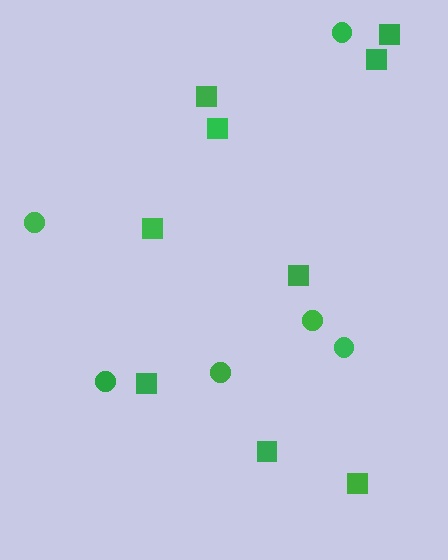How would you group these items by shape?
There are 2 groups: one group of squares (9) and one group of circles (6).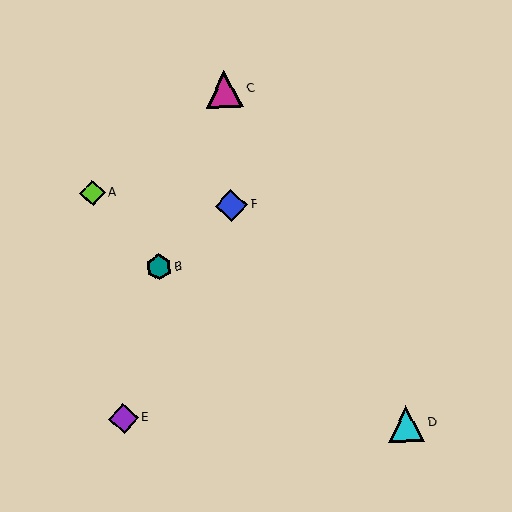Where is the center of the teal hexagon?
The center of the teal hexagon is at (159, 267).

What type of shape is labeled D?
Shape D is a cyan triangle.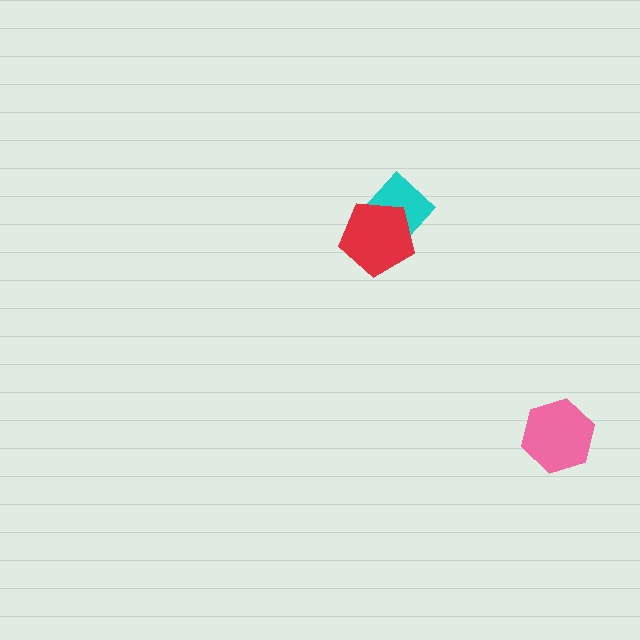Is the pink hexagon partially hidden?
No, no other shape covers it.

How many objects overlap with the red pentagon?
1 object overlaps with the red pentagon.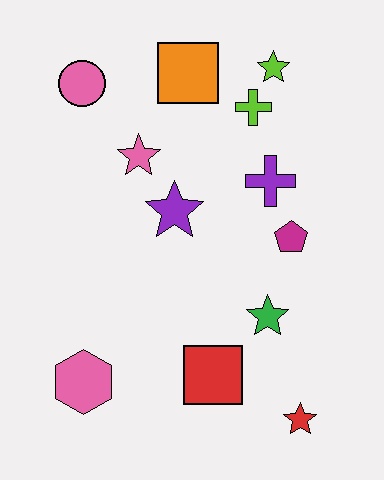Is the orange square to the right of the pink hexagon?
Yes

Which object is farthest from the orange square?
The red star is farthest from the orange square.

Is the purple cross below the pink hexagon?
No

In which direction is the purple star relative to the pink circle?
The purple star is below the pink circle.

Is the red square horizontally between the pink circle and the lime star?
Yes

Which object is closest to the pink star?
The purple star is closest to the pink star.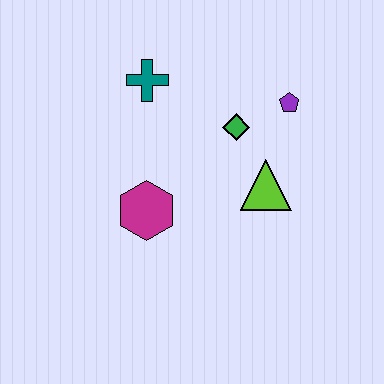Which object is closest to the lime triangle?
The green diamond is closest to the lime triangle.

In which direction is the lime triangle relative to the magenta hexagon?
The lime triangle is to the right of the magenta hexagon.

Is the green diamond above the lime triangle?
Yes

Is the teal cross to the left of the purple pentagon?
Yes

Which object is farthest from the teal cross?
The lime triangle is farthest from the teal cross.